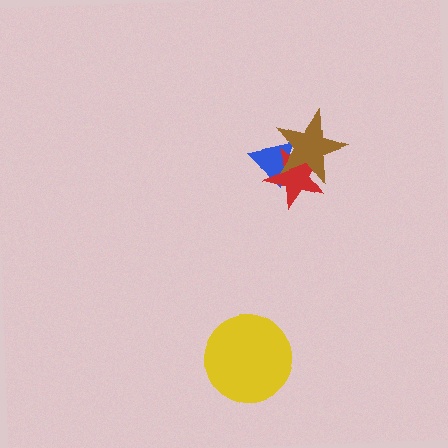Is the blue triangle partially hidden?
Yes, it is partially covered by another shape.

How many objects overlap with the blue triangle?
2 objects overlap with the blue triangle.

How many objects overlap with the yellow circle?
0 objects overlap with the yellow circle.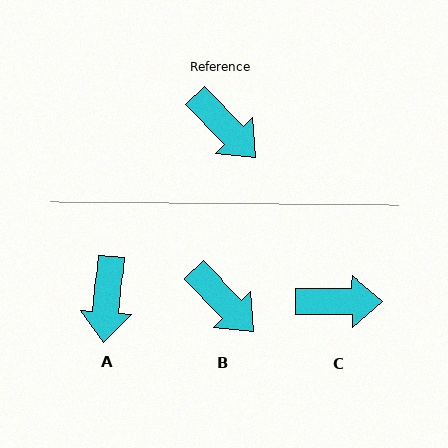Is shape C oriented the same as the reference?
No, it is off by about 47 degrees.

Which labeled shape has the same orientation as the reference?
B.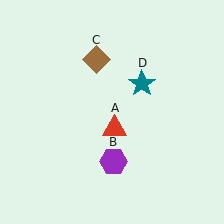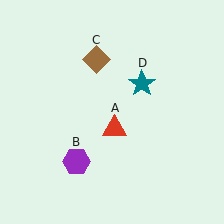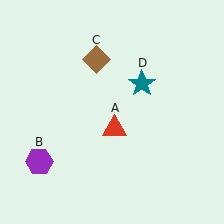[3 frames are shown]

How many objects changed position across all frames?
1 object changed position: purple hexagon (object B).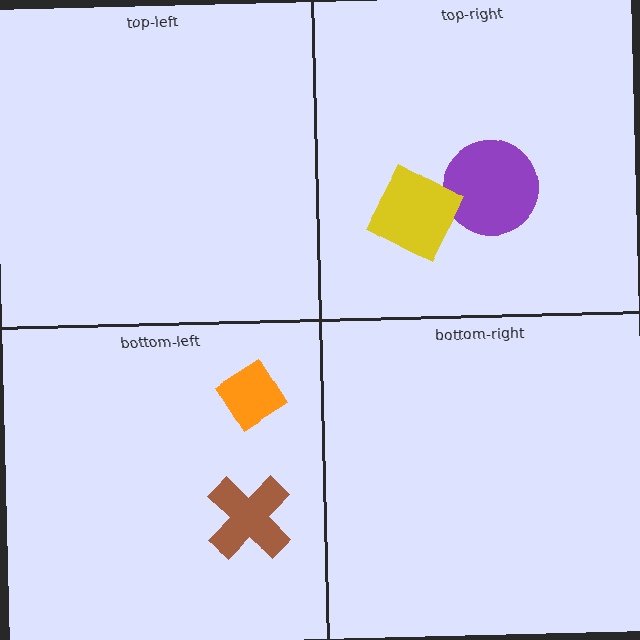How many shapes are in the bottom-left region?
2.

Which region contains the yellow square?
The top-right region.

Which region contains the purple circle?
The top-right region.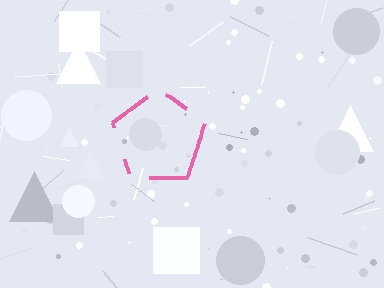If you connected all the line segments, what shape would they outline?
They would outline a pentagon.